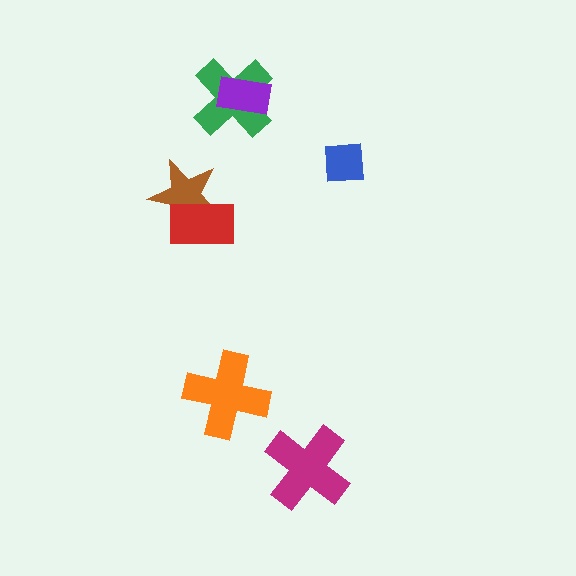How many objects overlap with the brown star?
1 object overlaps with the brown star.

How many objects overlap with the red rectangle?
1 object overlaps with the red rectangle.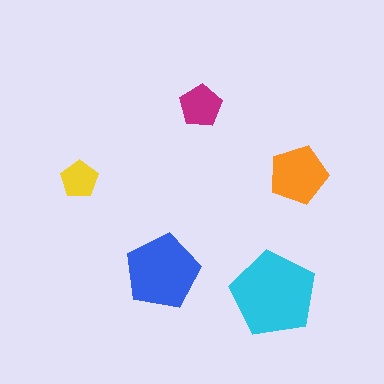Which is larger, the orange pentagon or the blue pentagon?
The blue one.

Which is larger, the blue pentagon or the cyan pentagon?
The cyan one.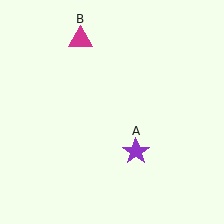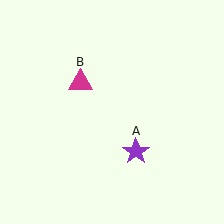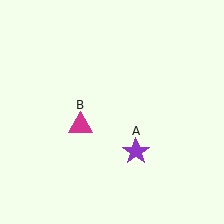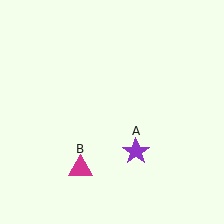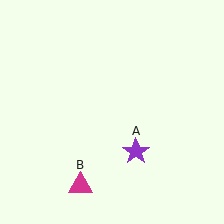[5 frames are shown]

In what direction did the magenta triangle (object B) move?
The magenta triangle (object B) moved down.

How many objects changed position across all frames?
1 object changed position: magenta triangle (object B).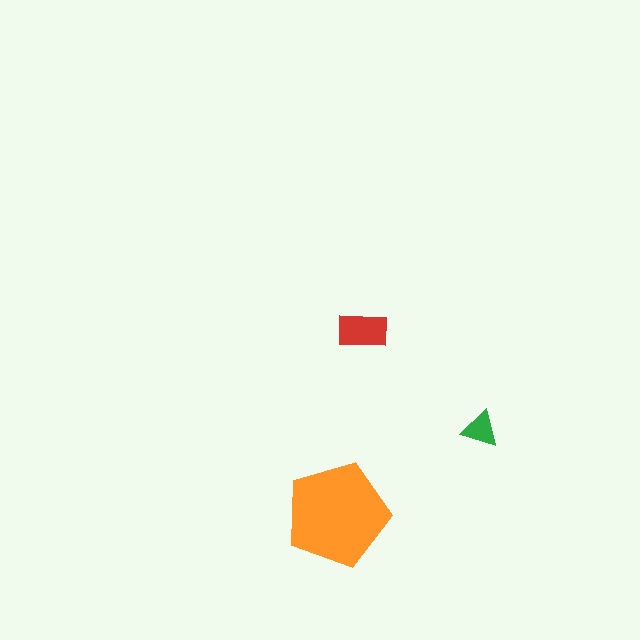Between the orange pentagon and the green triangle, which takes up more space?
The orange pentagon.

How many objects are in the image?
There are 3 objects in the image.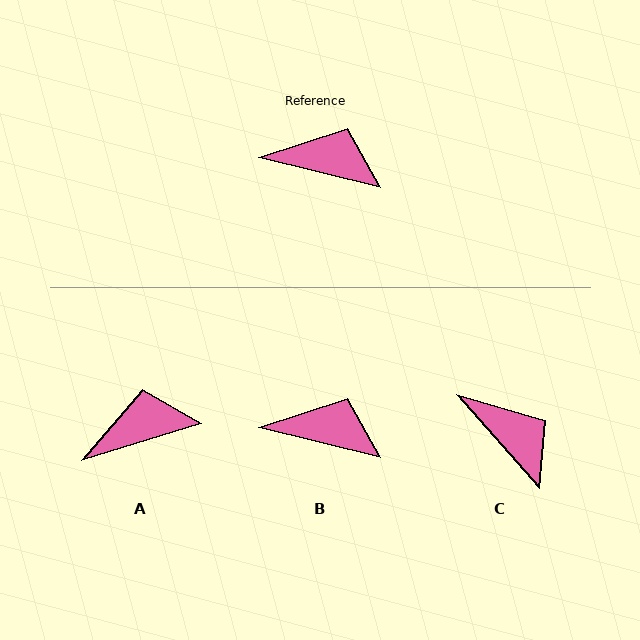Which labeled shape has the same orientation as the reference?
B.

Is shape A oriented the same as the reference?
No, it is off by about 31 degrees.